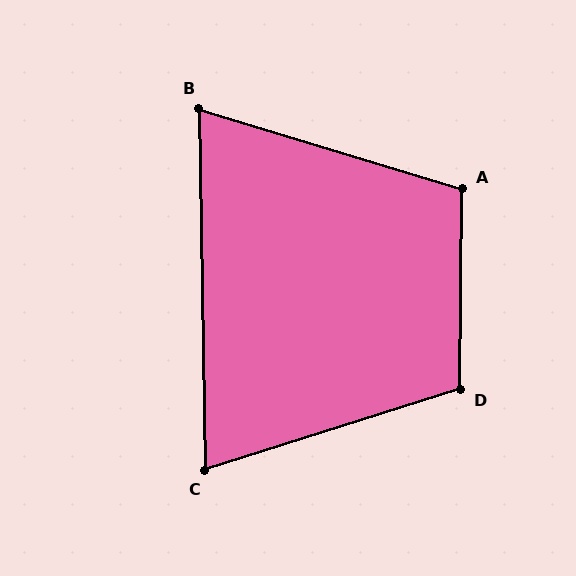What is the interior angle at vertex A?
Approximately 107 degrees (obtuse).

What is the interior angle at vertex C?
Approximately 73 degrees (acute).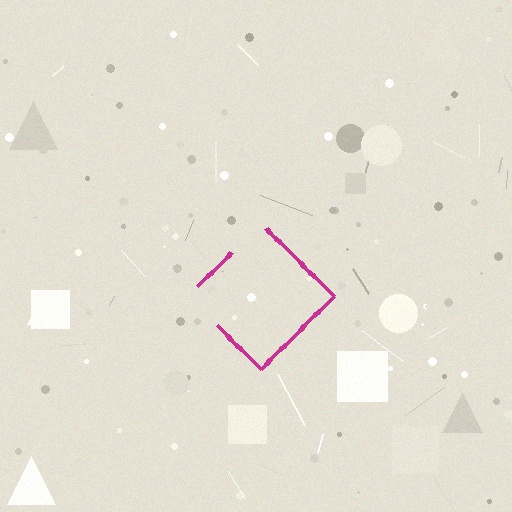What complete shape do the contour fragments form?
The contour fragments form a diamond.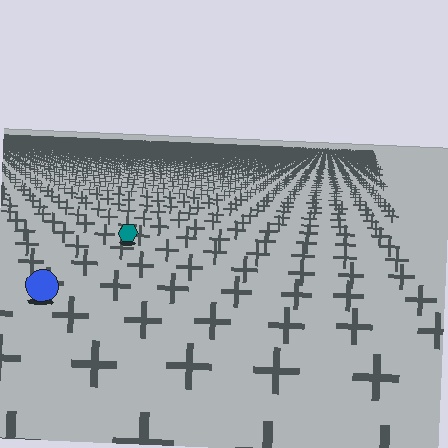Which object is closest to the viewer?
The blue circle is closest. The texture marks near it are larger and more spread out.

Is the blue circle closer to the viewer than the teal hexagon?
Yes. The blue circle is closer — you can tell from the texture gradient: the ground texture is coarser near it.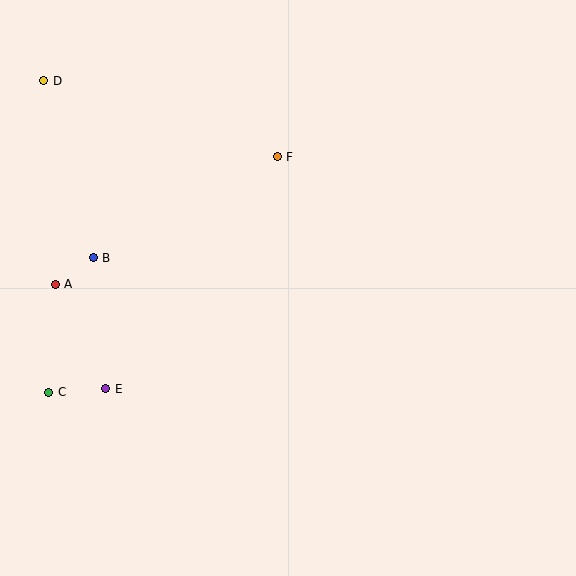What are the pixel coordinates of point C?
Point C is at (49, 392).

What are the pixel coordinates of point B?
Point B is at (93, 258).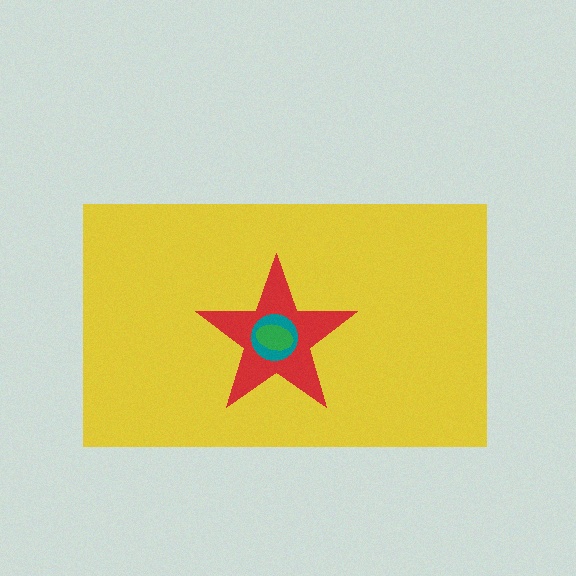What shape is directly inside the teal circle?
The green ellipse.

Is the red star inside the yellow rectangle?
Yes.